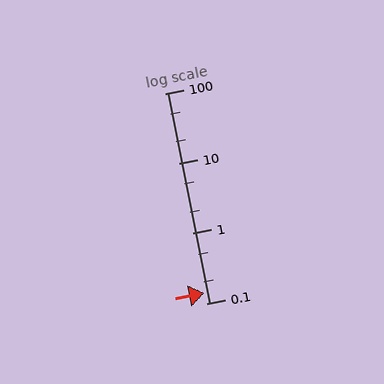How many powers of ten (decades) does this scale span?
The scale spans 3 decades, from 0.1 to 100.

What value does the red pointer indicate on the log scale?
The pointer indicates approximately 0.14.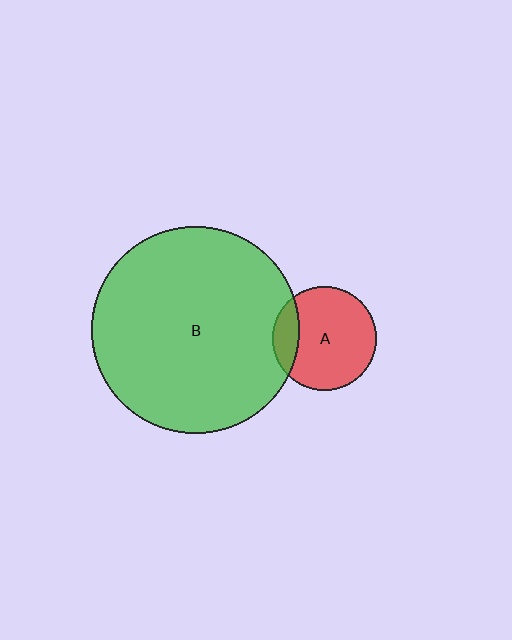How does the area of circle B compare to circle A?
Approximately 3.9 times.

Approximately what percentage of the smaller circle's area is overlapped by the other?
Approximately 20%.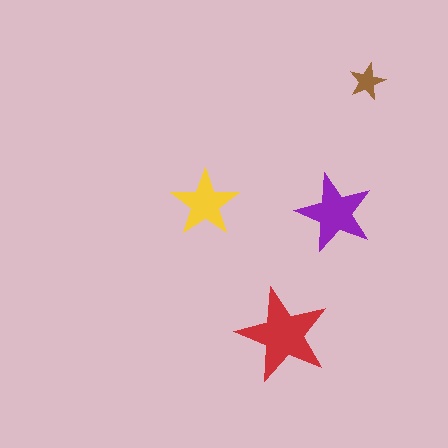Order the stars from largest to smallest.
the red one, the purple one, the yellow one, the brown one.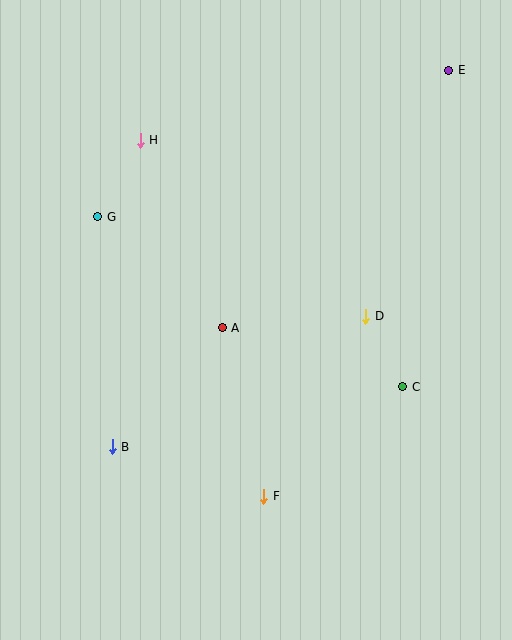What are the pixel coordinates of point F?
Point F is at (264, 496).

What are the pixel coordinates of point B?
Point B is at (112, 447).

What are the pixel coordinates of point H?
Point H is at (140, 140).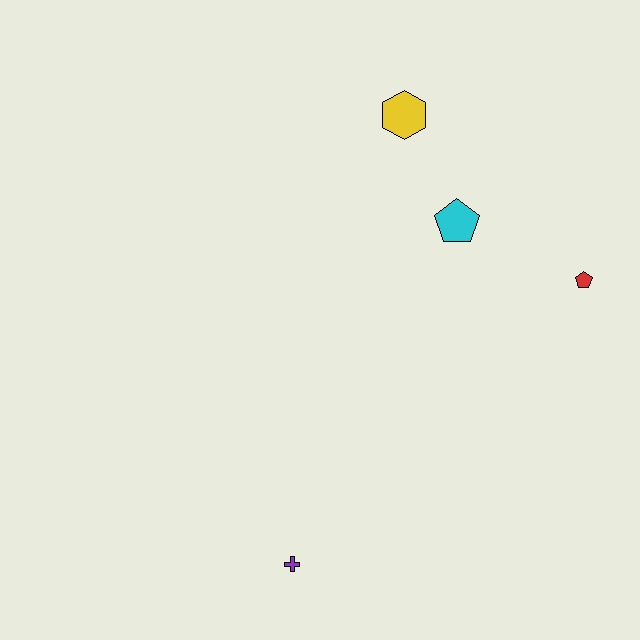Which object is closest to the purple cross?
The cyan pentagon is closest to the purple cross.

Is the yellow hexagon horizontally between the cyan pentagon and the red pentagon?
No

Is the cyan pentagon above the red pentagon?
Yes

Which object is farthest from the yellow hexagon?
The purple cross is farthest from the yellow hexagon.